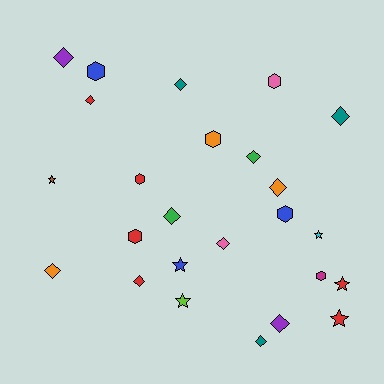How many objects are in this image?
There are 25 objects.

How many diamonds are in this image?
There are 12 diamonds.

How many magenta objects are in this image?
There is 1 magenta object.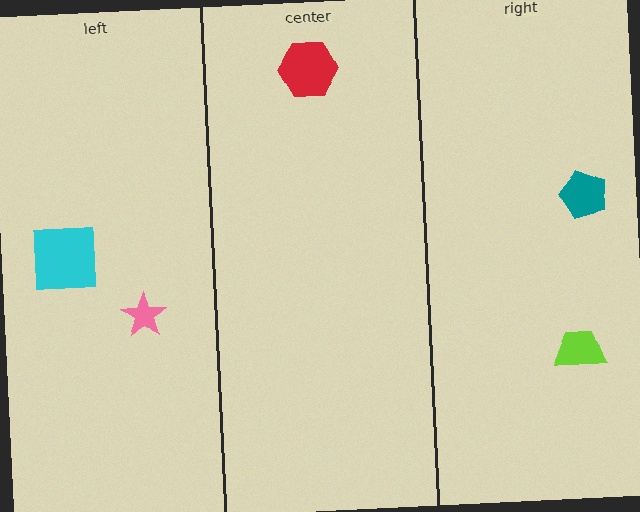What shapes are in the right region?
The lime trapezoid, the teal pentagon.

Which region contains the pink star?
The left region.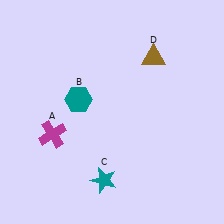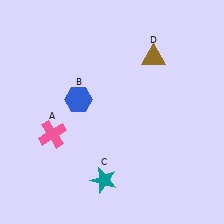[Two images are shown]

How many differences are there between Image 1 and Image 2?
There are 2 differences between the two images.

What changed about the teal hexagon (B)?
In Image 1, B is teal. In Image 2, it changed to blue.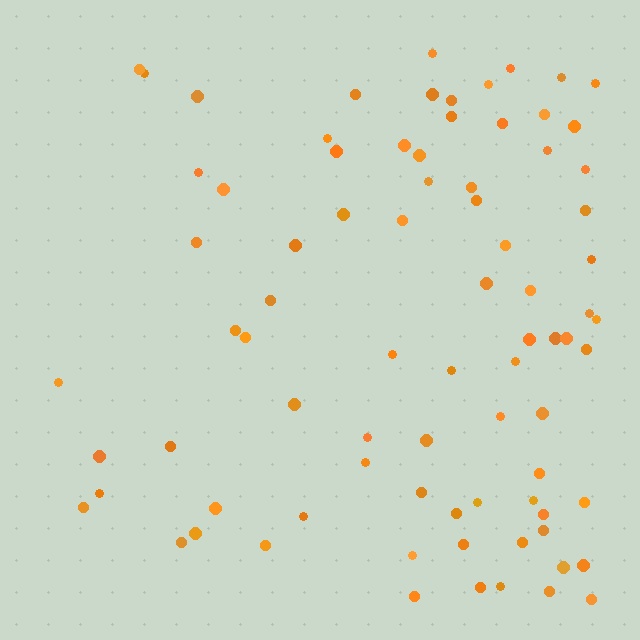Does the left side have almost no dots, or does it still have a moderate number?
Still a moderate number, just noticeably fewer than the right.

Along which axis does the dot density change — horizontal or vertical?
Horizontal.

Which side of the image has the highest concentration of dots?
The right.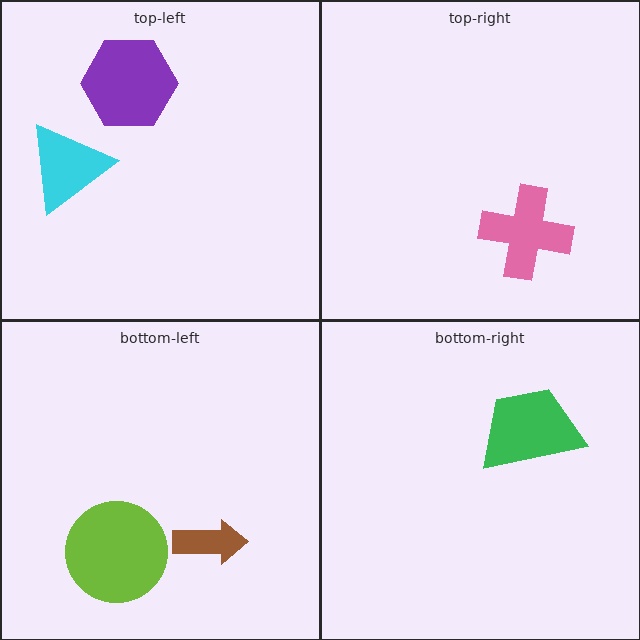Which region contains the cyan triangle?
The top-left region.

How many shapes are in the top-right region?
1.